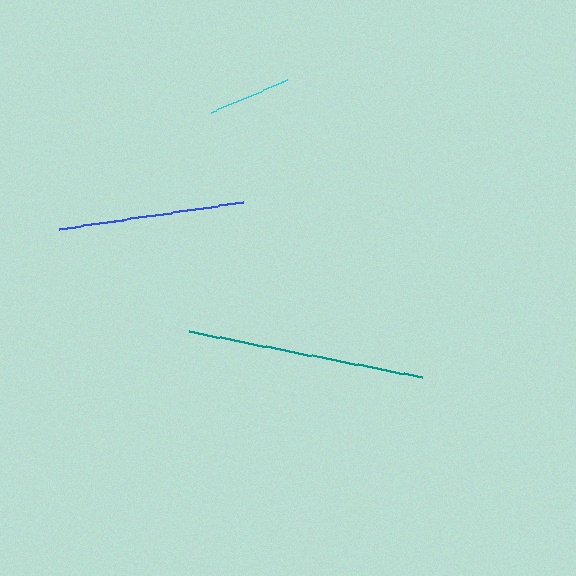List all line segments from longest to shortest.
From longest to shortest: teal, blue, cyan.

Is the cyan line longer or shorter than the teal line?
The teal line is longer than the cyan line.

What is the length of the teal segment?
The teal segment is approximately 237 pixels long.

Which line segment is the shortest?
The cyan line is the shortest at approximately 83 pixels.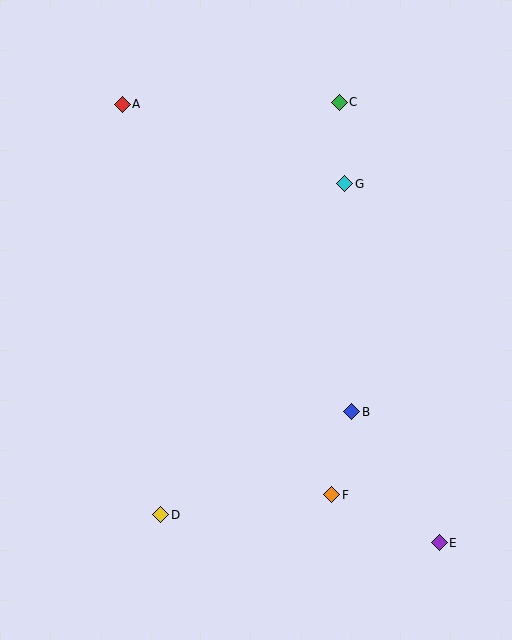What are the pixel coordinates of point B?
Point B is at (352, 412).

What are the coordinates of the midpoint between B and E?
The midpoint between B and E is at (395, 477).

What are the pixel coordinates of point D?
Point D is at (161, 515).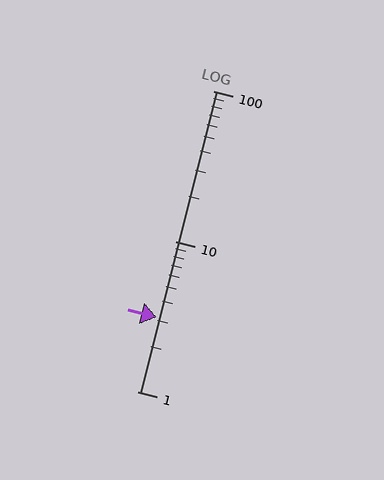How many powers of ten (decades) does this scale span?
The scale spans 2 decades, from 1 to 100.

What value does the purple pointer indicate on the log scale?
The pointer indicates approximately 3.1.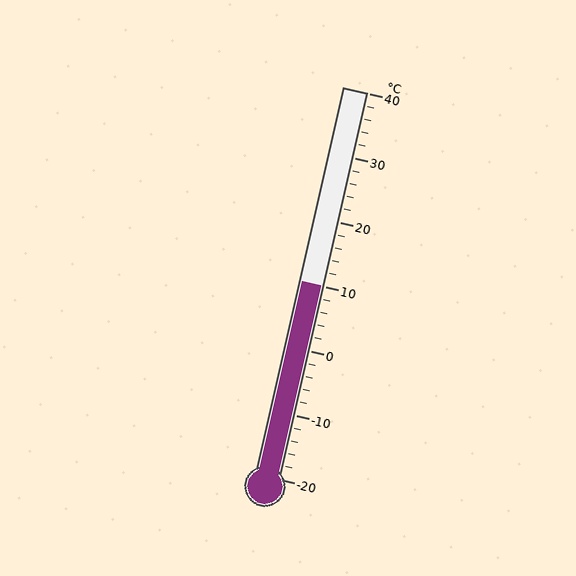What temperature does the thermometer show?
The thermometer shows approximately 10°C.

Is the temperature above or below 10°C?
The temperature is at 10°C.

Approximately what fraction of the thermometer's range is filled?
The thermometer is filled to approximately 50% of its range.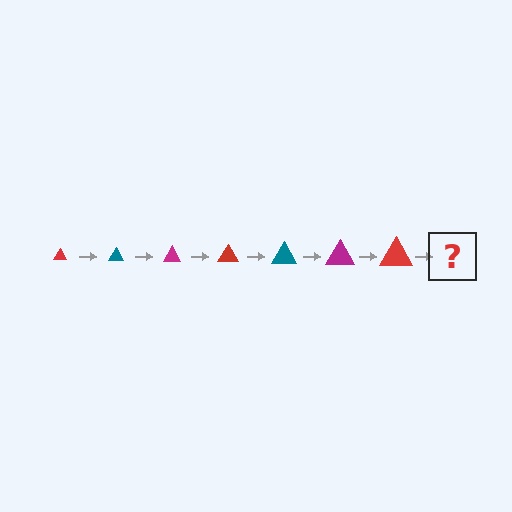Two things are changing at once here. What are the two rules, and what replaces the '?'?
The two rules are that the triangle grows larger each step and the color cycles through red, teal, and magenta. The '?' should be a teal triangle, larger than the previous one.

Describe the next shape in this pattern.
It should be a teal triangle, larger than the previous one.